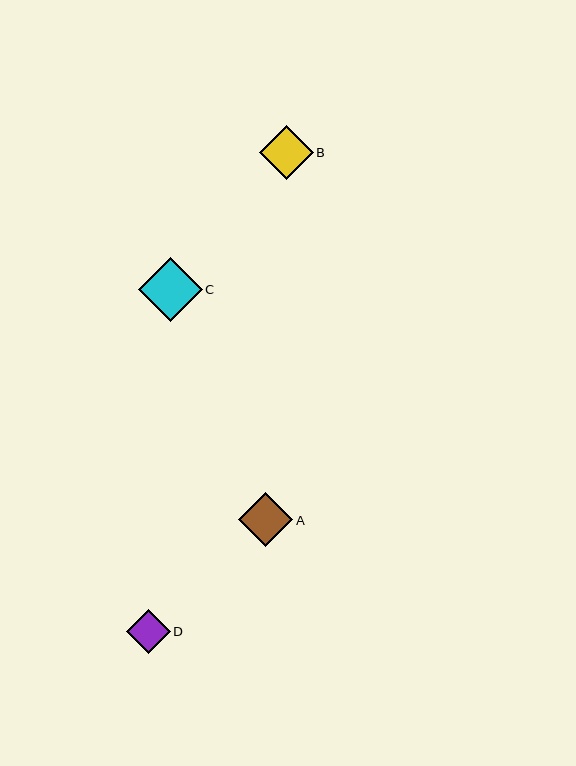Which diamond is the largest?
Diamond C is the largest with a size of approximately 64 pixels.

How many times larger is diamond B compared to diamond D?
Diamond B is approximately 1.2 times the size of diamond D.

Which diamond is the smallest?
Diamond D is the smallest with a size of approximately 44 pixels.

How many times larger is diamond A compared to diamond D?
Diamond A is approximately 1.2 times the size of diamond D.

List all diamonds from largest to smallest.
From largest to smallest: C, A, B, D.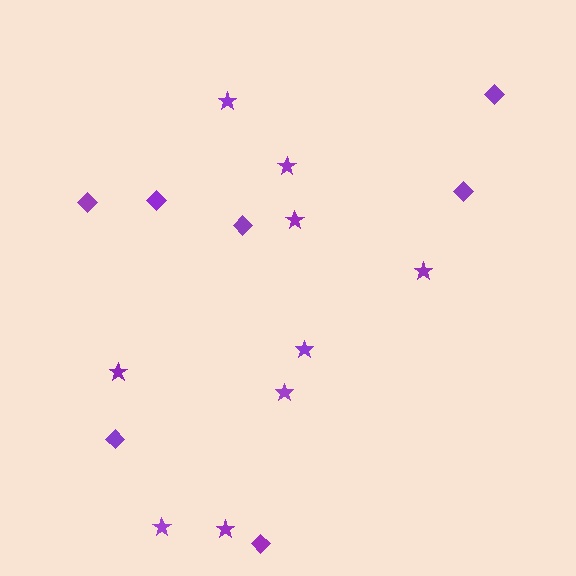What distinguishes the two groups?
There are 2 groups: one group of diamonds (7) and one group of stars (9).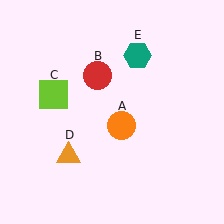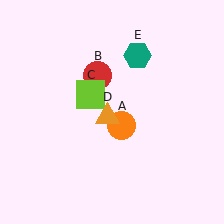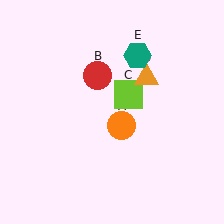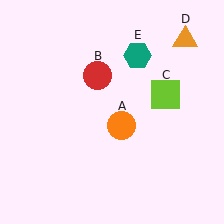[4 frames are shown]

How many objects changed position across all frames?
2 objects changed position: lime square (object C), orange triangle (object D).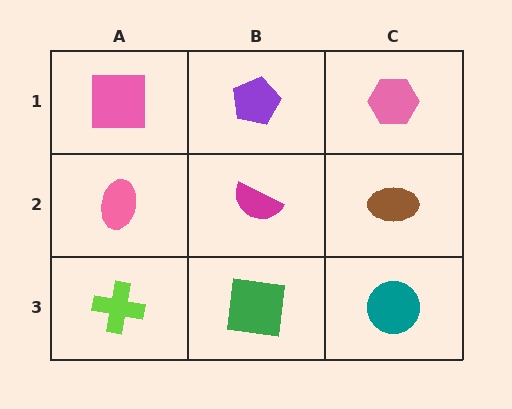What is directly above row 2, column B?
A purple pentagon.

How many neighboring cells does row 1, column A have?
2.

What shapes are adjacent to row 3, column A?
A pink ellipse (row 2, column A), a green square (row 3, column B).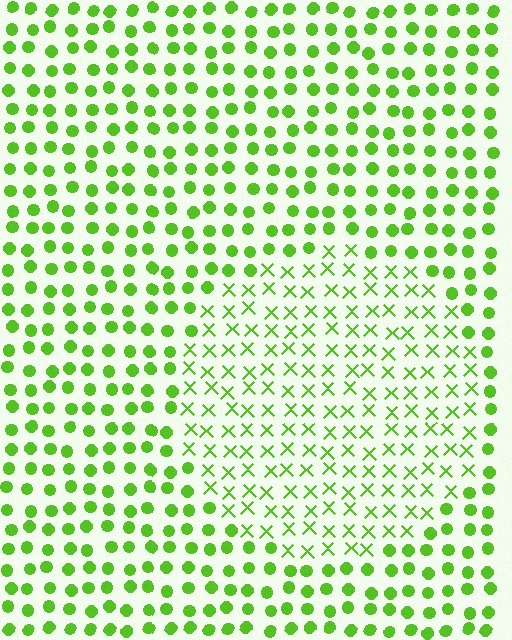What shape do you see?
I see a circle.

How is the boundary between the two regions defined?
The boundary is defined by a change in element shape: X marks inside vs. circles outside. All elements share the same color and spacing.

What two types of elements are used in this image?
The image uses X marks inside the circle region and circles outside it.